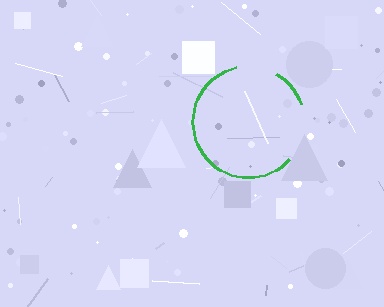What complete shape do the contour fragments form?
The contour fragments form a circle.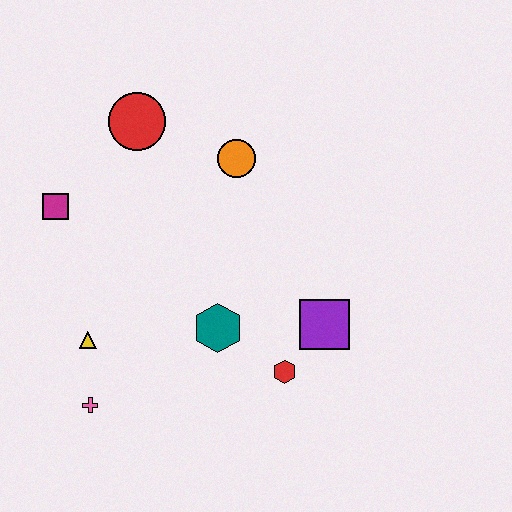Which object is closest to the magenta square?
The red circle is closest to the magenta square.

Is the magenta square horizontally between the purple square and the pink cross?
No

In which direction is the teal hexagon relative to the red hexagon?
The teal hexagon is to the left of the red hexagon.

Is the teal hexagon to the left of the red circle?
No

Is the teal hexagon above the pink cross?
Yes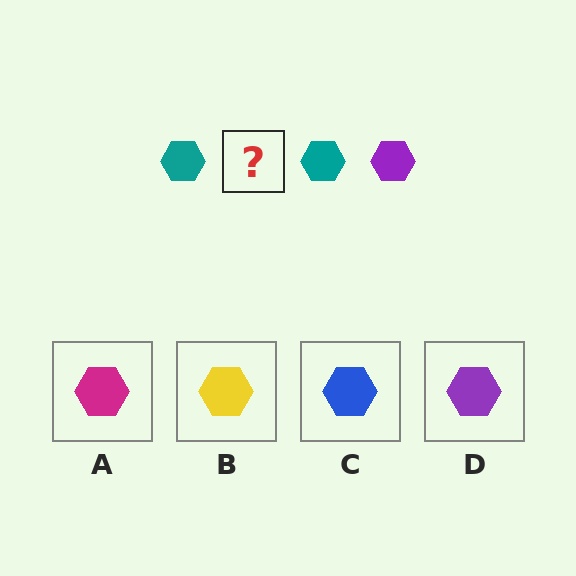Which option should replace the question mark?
Option D.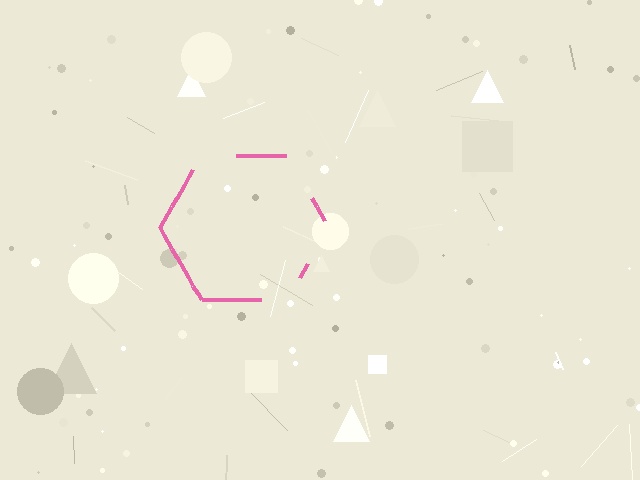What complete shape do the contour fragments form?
The contour fragments form a hexagon.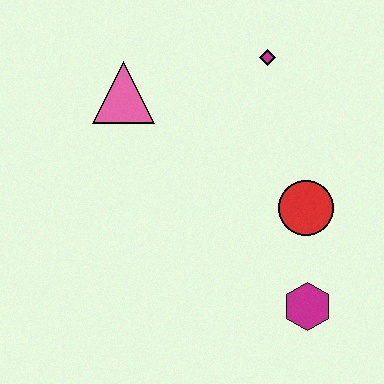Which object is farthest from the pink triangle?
The magenta hexagon is farthest from the pink triangle.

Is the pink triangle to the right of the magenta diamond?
No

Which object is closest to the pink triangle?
The magenta diamond is closest to the pink triangle.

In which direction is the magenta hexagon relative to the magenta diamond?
The magenta hexagon is below the magenta diamond.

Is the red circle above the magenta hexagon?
Yes